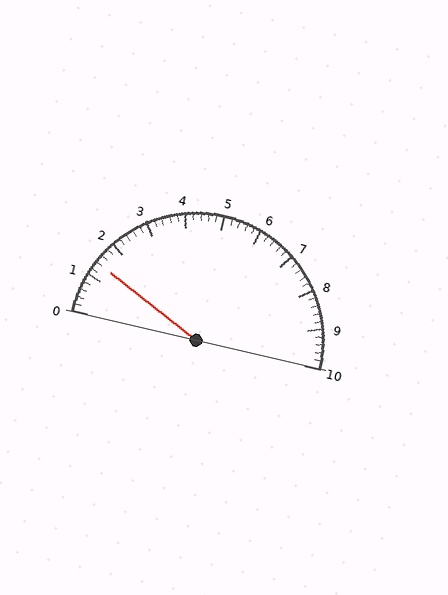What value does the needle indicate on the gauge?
The needle indicates approximately 1.4.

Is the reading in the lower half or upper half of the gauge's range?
The reading is in the lower half of the range (0 to 10).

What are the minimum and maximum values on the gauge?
The gauge ranges from 0 to 10.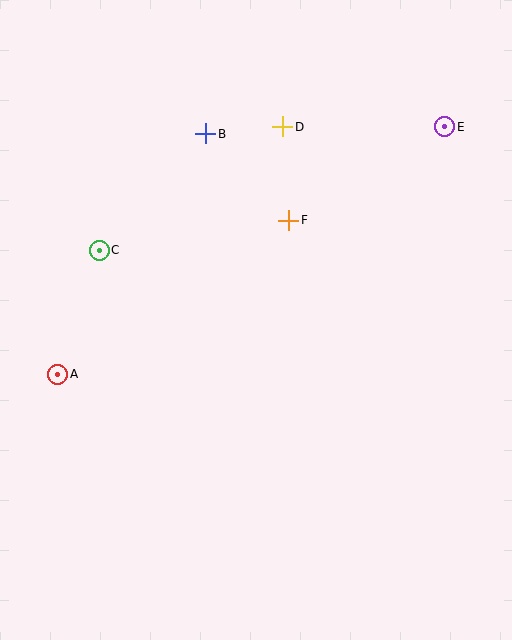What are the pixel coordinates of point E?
Point E is at (445, 127).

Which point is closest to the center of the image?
Point F at (289, 220) is closest to the center.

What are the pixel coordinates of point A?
Point A is at (58, 374).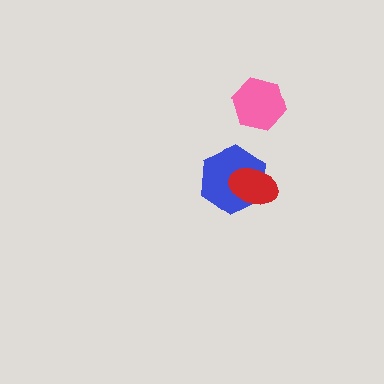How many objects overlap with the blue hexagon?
1 object overlaps with the blue hexagon.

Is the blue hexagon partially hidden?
Yes, it is partially covered by another shape.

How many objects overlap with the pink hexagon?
0 objects overlap with the pink hexagon.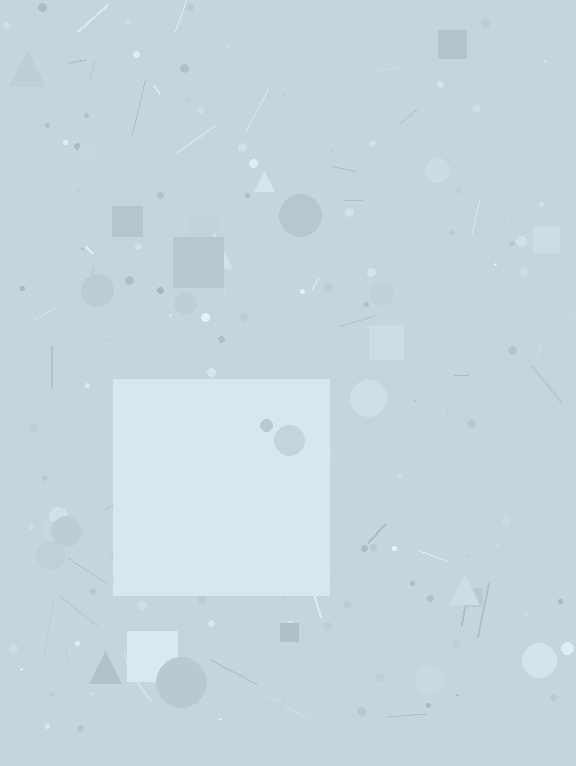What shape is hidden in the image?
A square is hidden in the image.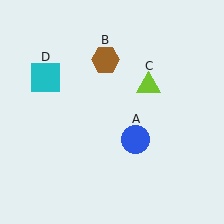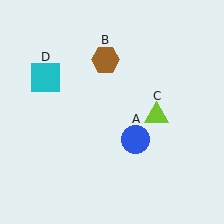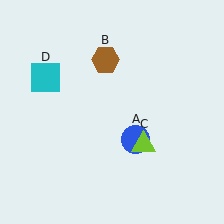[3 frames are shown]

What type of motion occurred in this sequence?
The lime triangle (object C) rotated clockwise around the center of the scene.